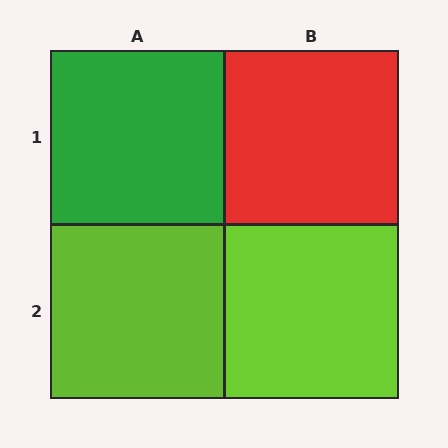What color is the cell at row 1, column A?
Green.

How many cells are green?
1 cell is green.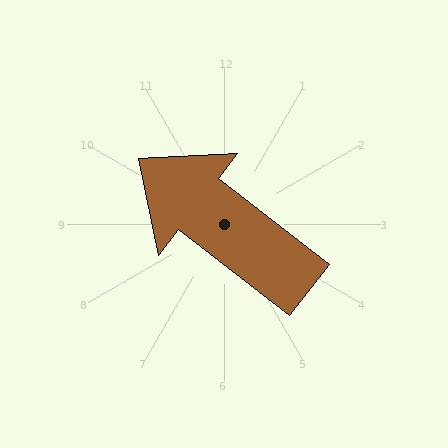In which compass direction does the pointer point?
Northwest.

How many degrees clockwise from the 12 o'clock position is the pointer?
Approximately 308 degrees.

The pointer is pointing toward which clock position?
Roughly 10 o'clock.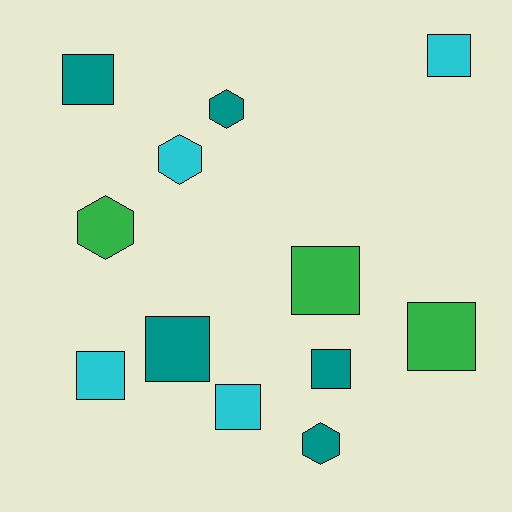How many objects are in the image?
There are 12 objects.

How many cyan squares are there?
There are 3 cyan squares.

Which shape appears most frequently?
Square, with 8 objects.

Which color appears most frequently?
Teal, with 5 objects.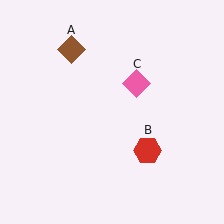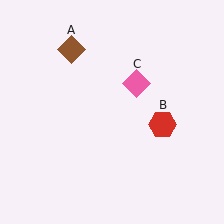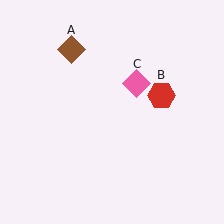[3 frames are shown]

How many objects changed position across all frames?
1 object changed position: red hexagon (object B).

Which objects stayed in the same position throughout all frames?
Brown diamond (object A) and pink diamond (object C) remained stationary.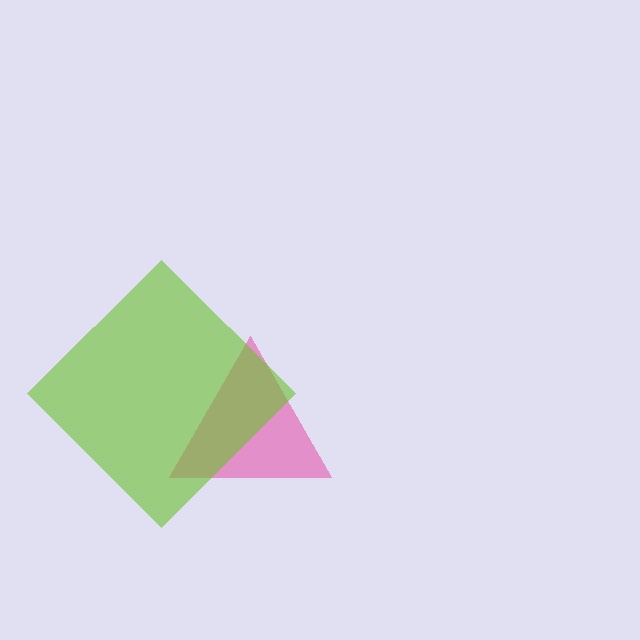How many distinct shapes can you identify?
There are 2 distinct shapes: a pink triangle, a lime diamond.